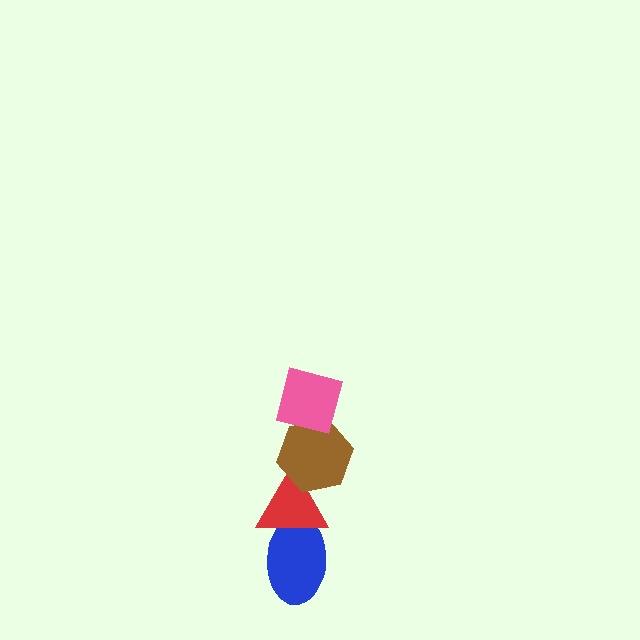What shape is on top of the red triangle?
The brown hexagon is on top of the red triangle.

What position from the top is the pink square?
The pink square is 1st from the top.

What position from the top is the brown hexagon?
The brown hexagon is 2nd from the top.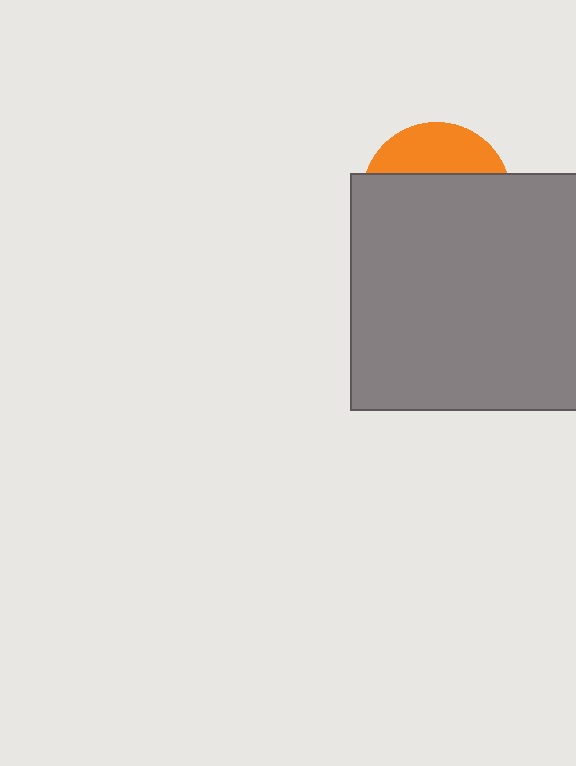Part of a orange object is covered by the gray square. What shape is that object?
It is a circle.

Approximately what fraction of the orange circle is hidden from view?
Roughly 69% of the orange circle is hidden behind the gray square.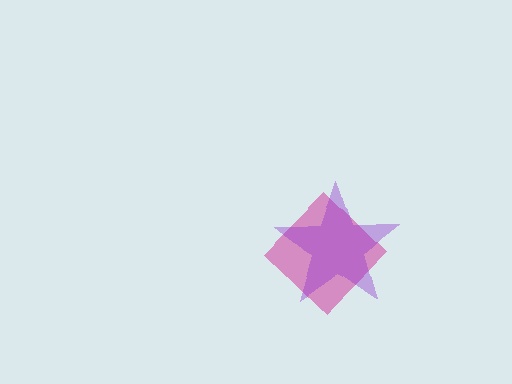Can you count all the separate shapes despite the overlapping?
Yes, there are 2 separate shapes.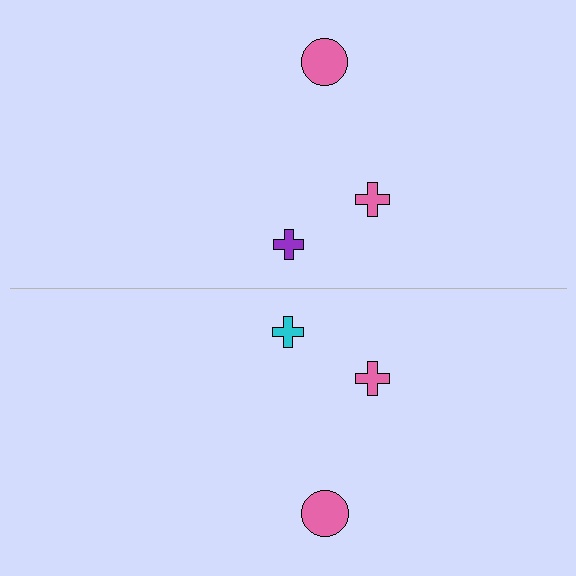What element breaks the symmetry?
The cyan cross on the bottom side breaks the symmetry — its mirror counterpart is purple.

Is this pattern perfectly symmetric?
No, the pattern is not perfectly symmetric. The cyan cross on the bottom side breaks the symmetry — its mirror counterpart is purple.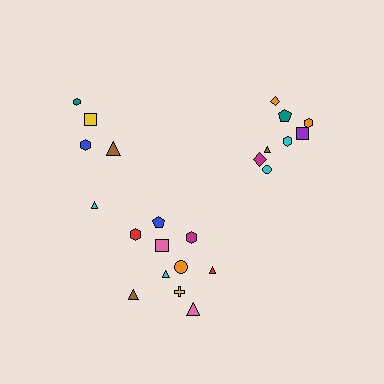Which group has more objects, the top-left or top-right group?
The top-right group.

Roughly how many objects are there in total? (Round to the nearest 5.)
Roughly 25 objects in total.